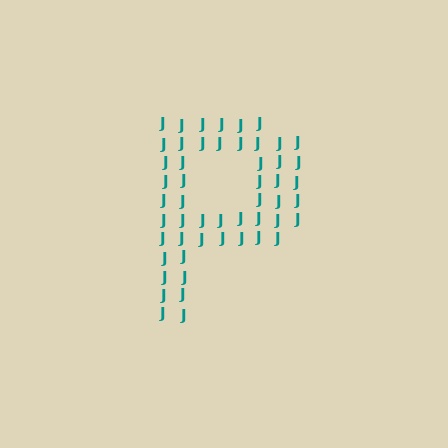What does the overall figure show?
The overall figure shows the letter P.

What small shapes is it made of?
It is made of small letter J's.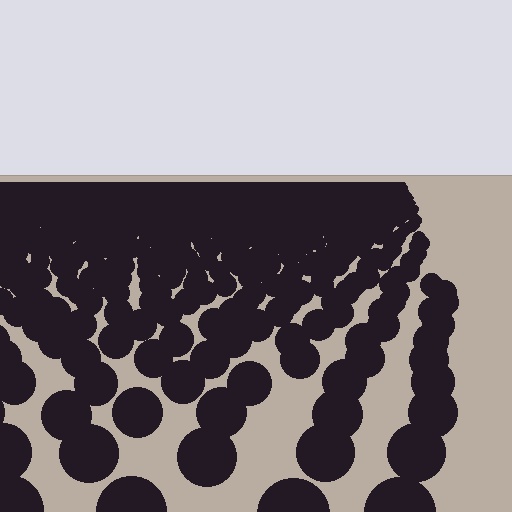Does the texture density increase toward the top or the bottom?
Density increases toward the top.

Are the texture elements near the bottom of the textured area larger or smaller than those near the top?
Larger. Near the bottom, elements are closer to the viewer and appear at a bigger on-screen size.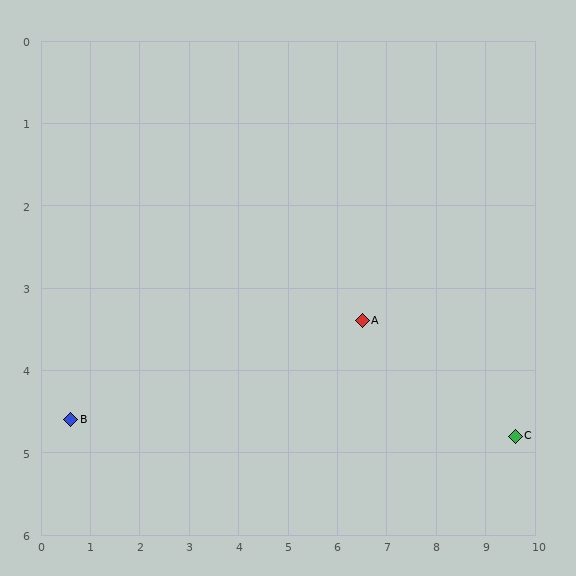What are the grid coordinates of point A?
Point A is at approximately (6.5, 3.4).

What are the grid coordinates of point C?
Point C is at approximately (9.6, 4.8).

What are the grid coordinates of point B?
Point B is at approximately (0.6, 4.6).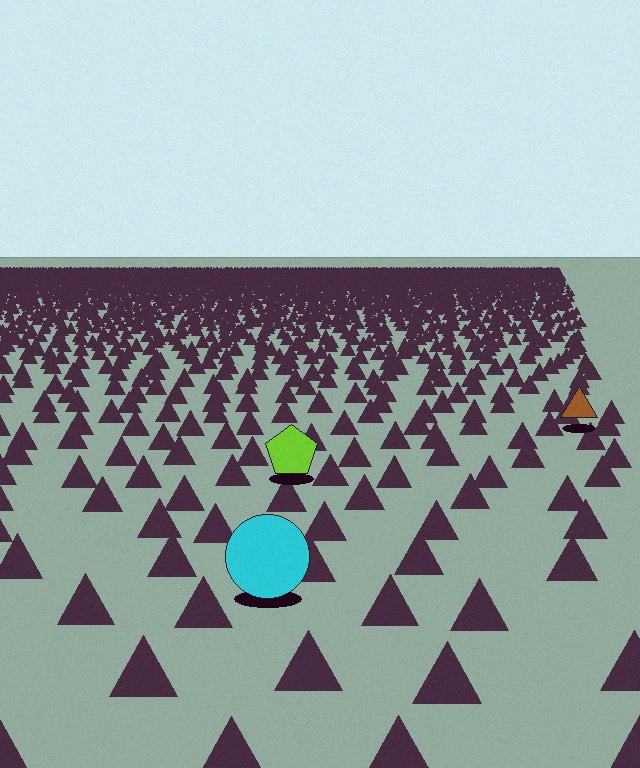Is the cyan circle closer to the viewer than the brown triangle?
Yes. The cyan circle is closer — you can tell from the texture gradient: the ground texture is coarser near it.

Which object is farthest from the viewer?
The brown triangle is farthest from the viewer. It appears smaller and the ground texture around it is denser.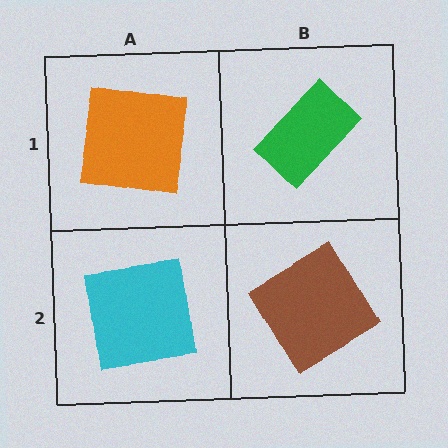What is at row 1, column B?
A green rectangle.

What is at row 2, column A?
A cyan square.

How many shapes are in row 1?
2 shapes.